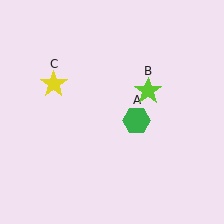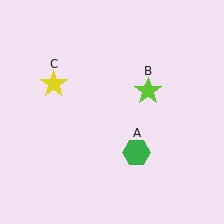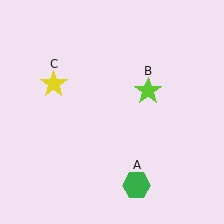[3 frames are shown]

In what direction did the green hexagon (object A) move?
The green hexagon (object A) moved down.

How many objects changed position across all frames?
1 object changed position: green hexagon (object A).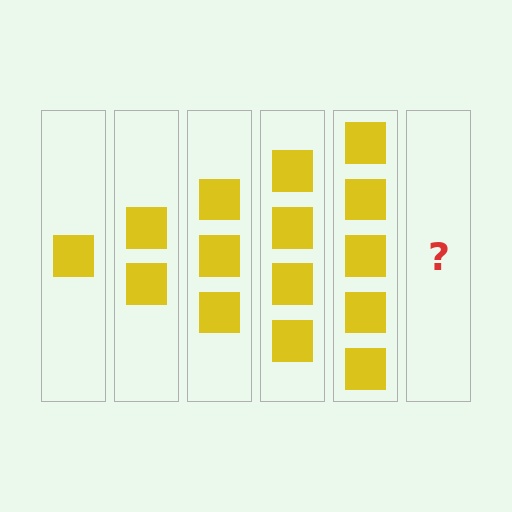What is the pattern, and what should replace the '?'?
The pattern is that each step adds one more square. The '?' should be 6 squares.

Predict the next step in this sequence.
The next step is 6 squares.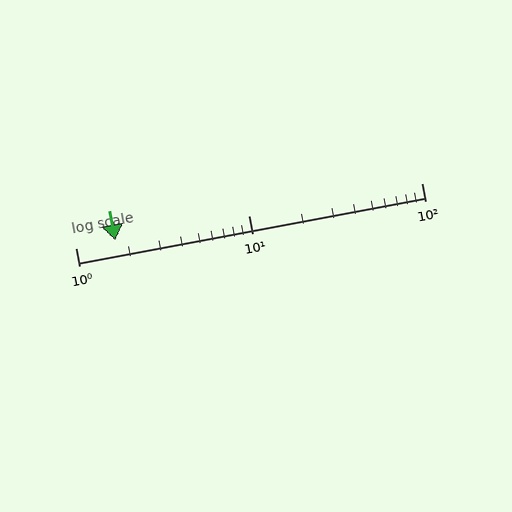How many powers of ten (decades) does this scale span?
The scale spans 2 decades, from 1 to 100.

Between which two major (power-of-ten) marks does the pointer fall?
The pointer is between 1 and 10.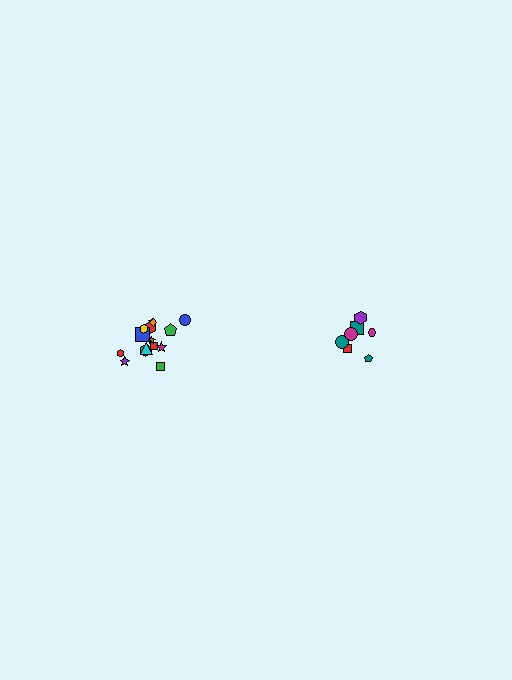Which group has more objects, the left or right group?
The left group.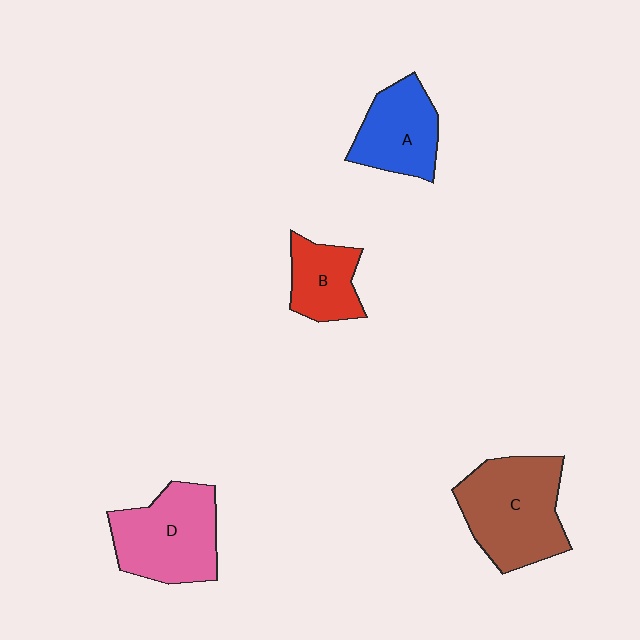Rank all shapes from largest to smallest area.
From largest to smallest: C (brown), D (pink), A (blue), B (red).